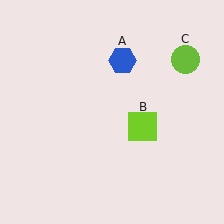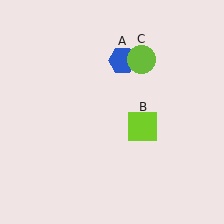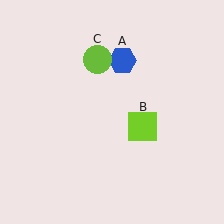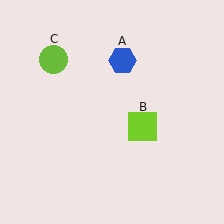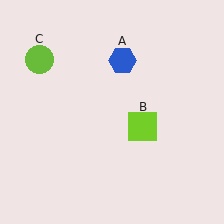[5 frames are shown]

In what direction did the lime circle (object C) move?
The lime circle (object C) moved left.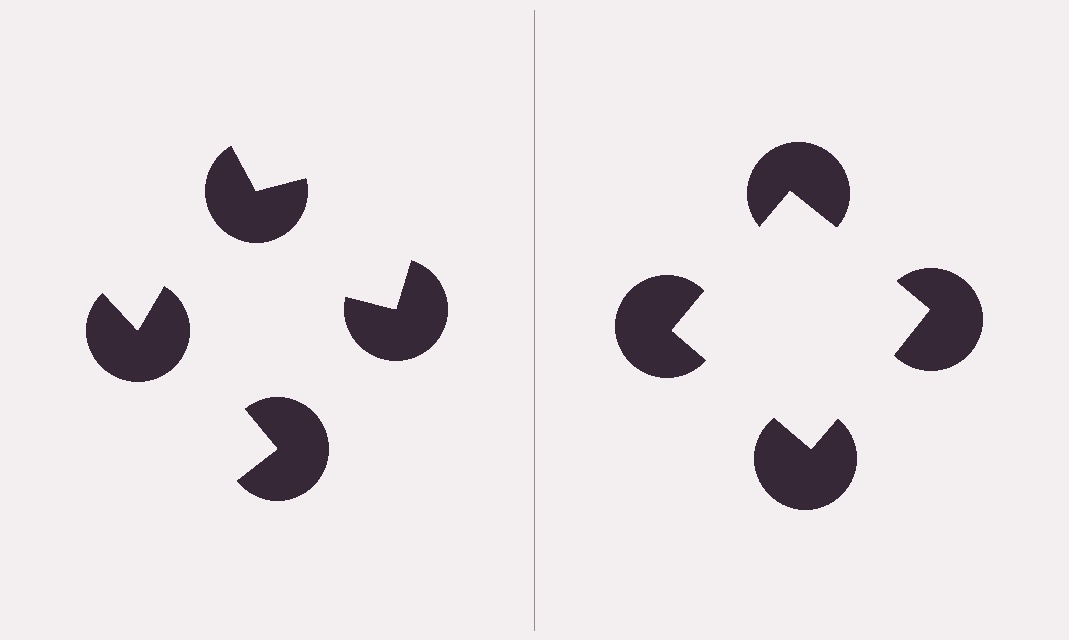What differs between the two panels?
The pac-man discs are positioned identically on both sides; only the wedge orientations differ. On the right they align to a square; on the left they are misaligned.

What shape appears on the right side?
An illusory square.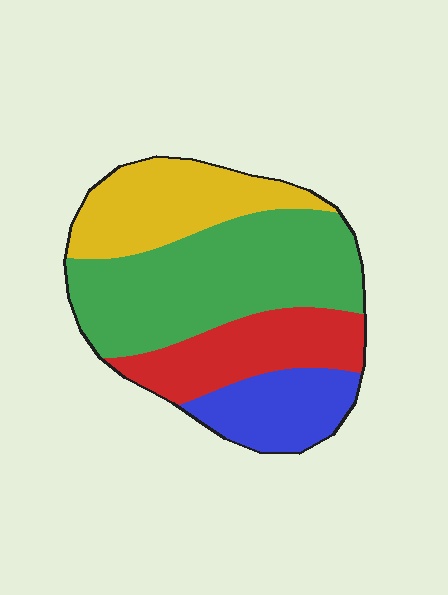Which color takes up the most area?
Green, at roughly 40%.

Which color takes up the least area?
Blue, at roughly 15%.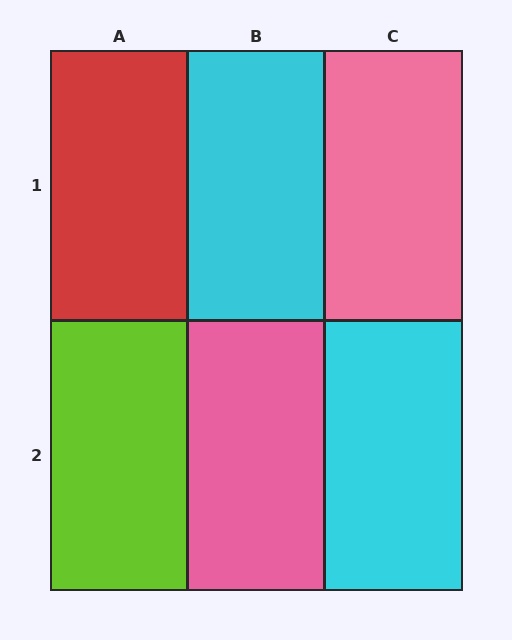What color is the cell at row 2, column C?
Cyan.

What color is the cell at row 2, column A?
Lime.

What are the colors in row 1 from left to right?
Red, cyan, pink.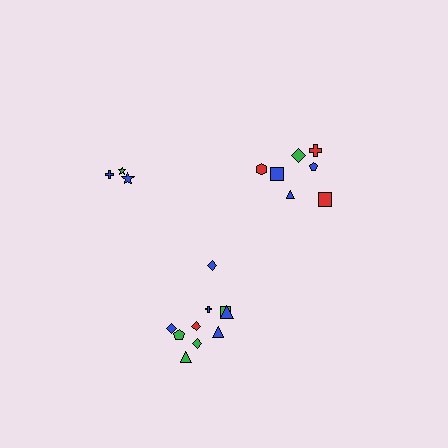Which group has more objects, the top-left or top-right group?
The top-right group.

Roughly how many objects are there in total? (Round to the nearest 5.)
Roughly 20 objects in total.